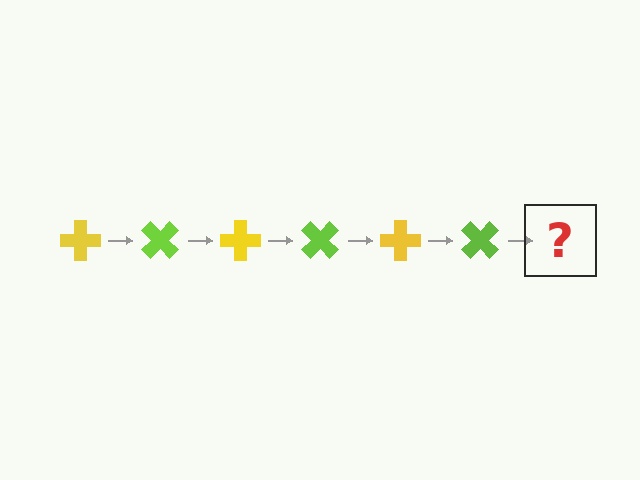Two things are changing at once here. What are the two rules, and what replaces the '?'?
The two rules are that it rotates 45 degrees each step and the color cycles through yellow and lime. The '?' should be a yellow cross, rotated 270 degrees from the start.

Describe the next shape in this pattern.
It should be a yellow cross, rotated 270 degrees from the start.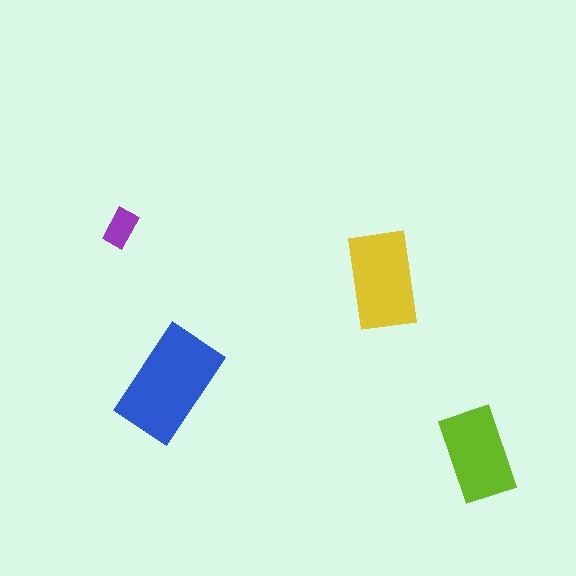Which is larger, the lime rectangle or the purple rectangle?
The lime one.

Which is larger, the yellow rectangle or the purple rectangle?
The yellow one.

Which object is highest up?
The purple rectangle is topmost.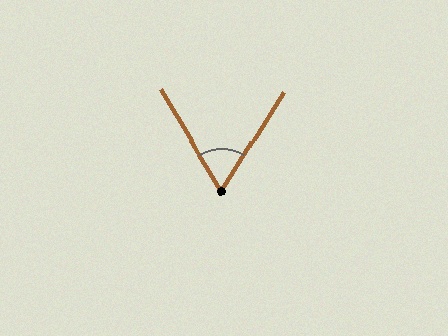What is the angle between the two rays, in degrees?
Approximately 63 degrees.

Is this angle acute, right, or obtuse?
It is acute.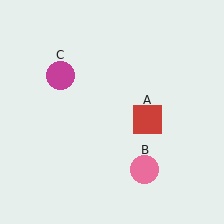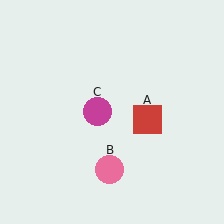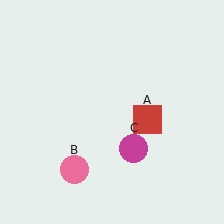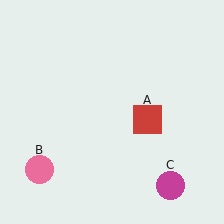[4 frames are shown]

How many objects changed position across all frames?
2 objects changed position: pink circle (object B), magenta circle (object C).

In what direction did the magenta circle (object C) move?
The magenta circle (object C) moved down and to the right.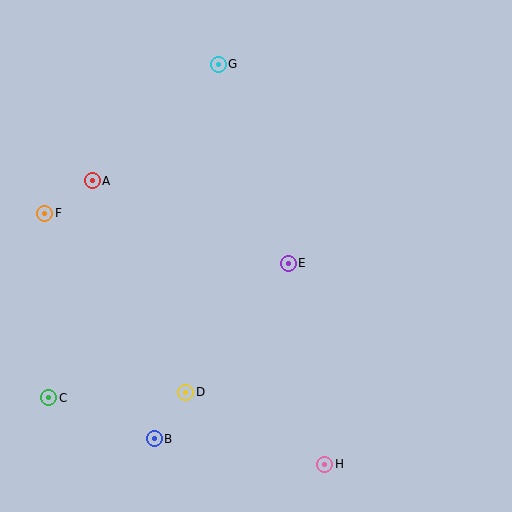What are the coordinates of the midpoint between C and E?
The midpoint between C and E is at (168, 331).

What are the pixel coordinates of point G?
Point G is at (218, 64).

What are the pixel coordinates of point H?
Point H is at (325, 464).